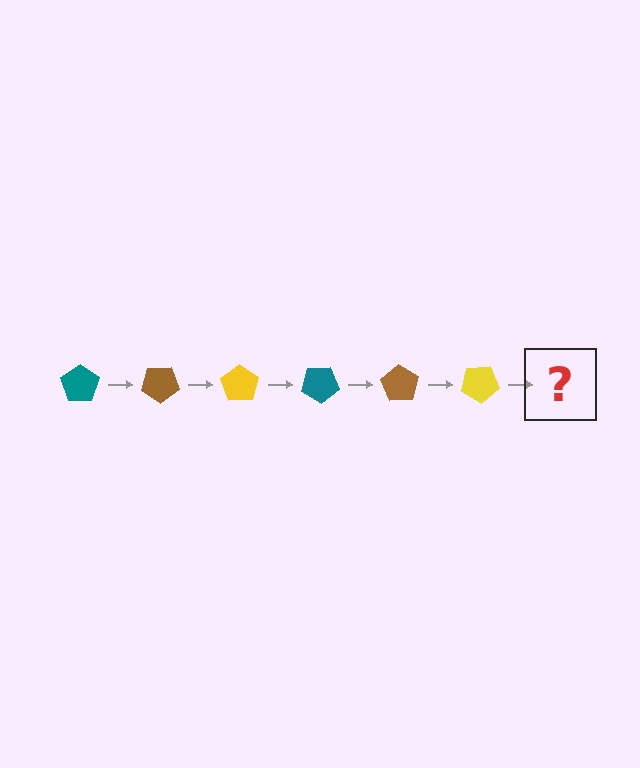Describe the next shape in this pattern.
It should be a teal pentagon, rotated 210 degrees from the start.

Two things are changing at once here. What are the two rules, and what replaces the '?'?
The two rules are that it rotates 35 degrees each step and the color cycles through teal, brown, and yellow. The '?' should be a teal pentagon, rotated 210 degrees from the start.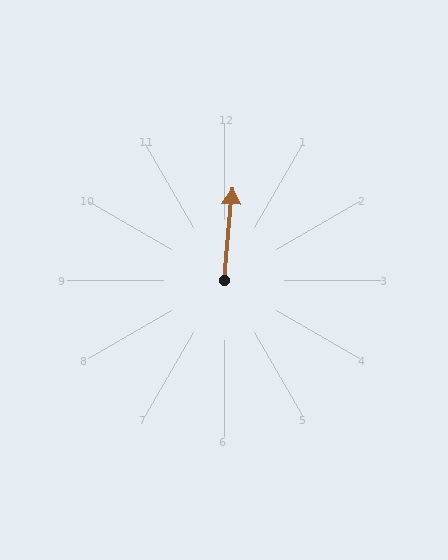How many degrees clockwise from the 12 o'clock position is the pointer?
Approximately 5 degrees.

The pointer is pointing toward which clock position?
Roughly 12 o'clock.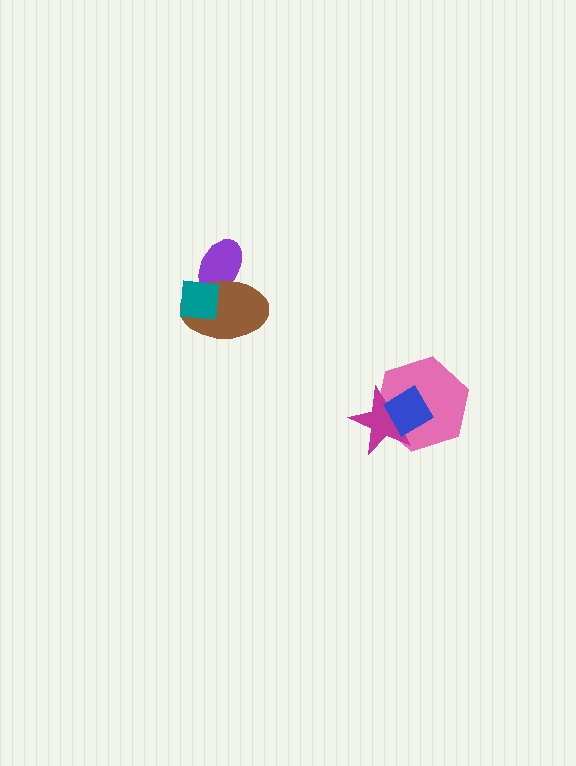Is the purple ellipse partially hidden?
Yes, it is partially covered by another shape.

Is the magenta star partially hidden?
Yes, it is partially covered by another shape.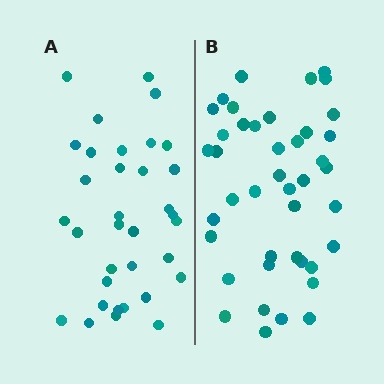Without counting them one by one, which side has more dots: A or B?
Region B (the right region) has more dots.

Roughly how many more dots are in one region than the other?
Region B has roughly 8 or so more dots than region A.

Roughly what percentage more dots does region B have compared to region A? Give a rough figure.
About 25% more.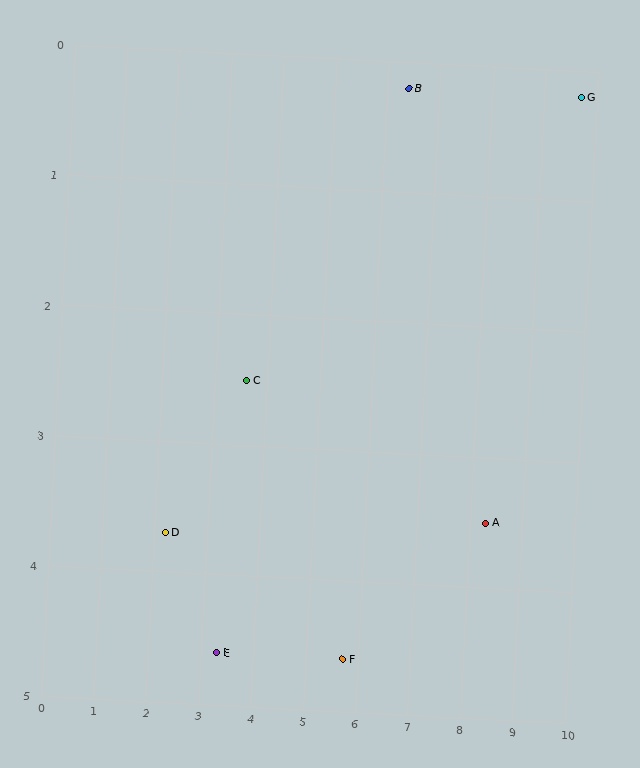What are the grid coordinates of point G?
Point G is at approximately (9.7, 0.2).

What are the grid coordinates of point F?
Point F is at approximately (5.7, 4.6).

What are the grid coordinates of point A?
Point A is at approximately (8.3, 3.5).